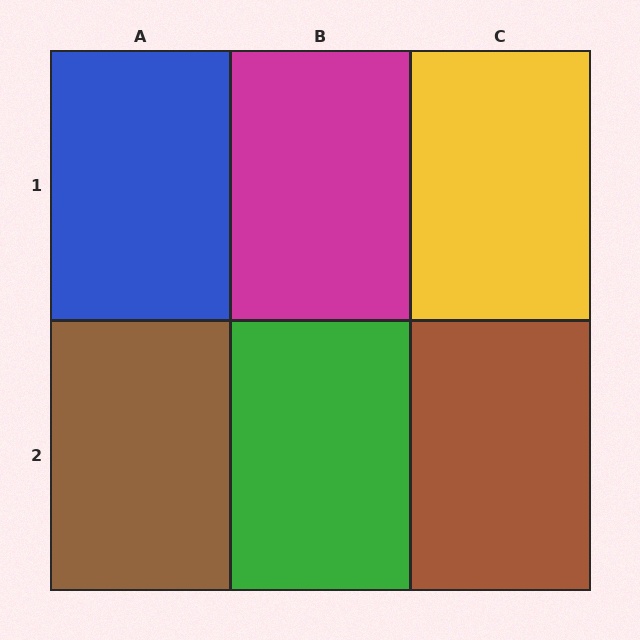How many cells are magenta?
1 cell is magenta.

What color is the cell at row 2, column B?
Green.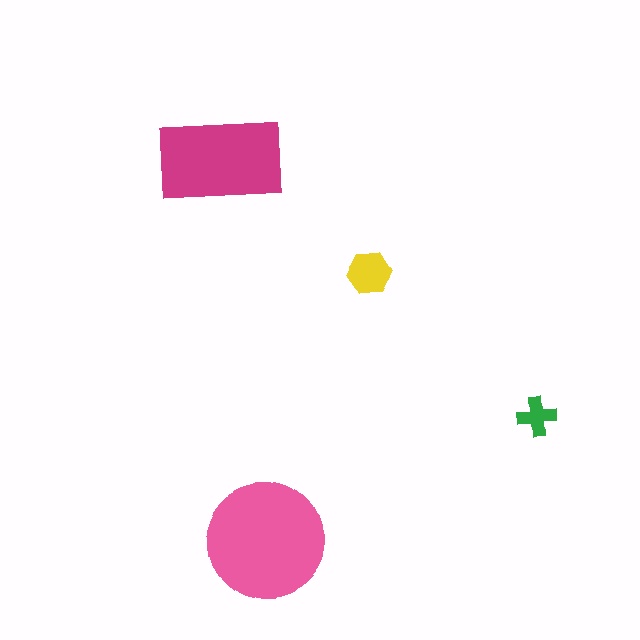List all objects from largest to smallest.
The pink circle, the magenta rectangle, the yellow hexagon, the green cross.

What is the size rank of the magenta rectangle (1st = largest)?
2nd.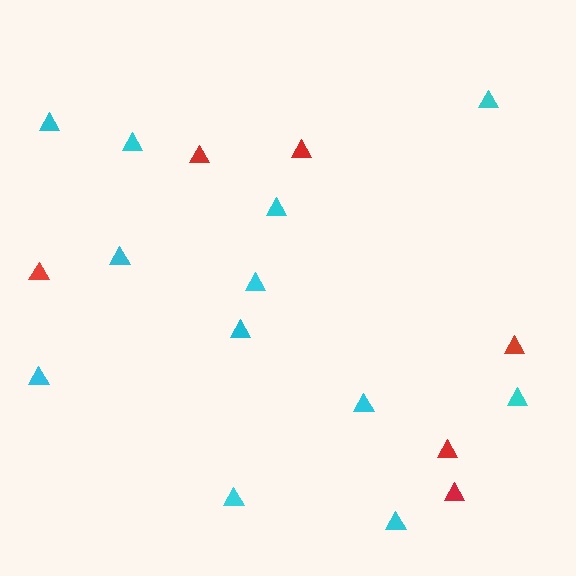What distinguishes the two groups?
There are 2 groups: one group of red triangles (6) and one group of cyan triangles (12).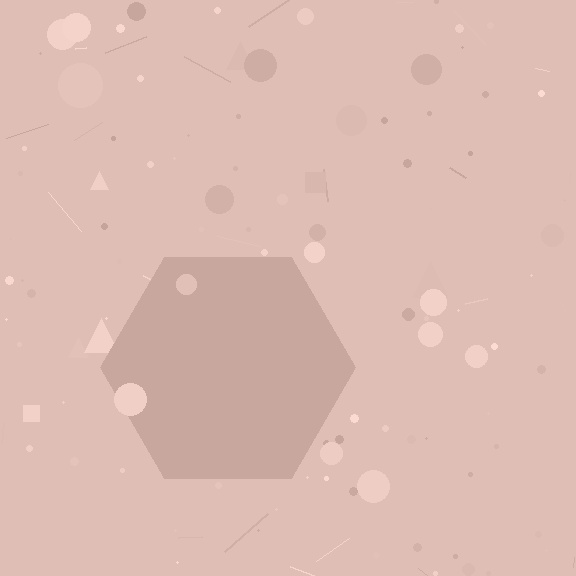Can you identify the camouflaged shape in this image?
The camouflaged shape is a hexagon.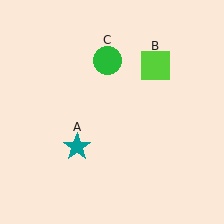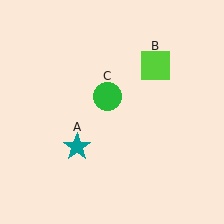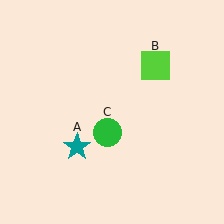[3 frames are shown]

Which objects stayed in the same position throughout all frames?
Teal star (object A) and lime square (object B) remained stationary.